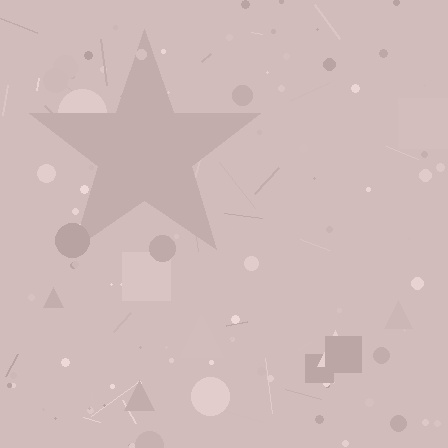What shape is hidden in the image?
A star is hidden in the image.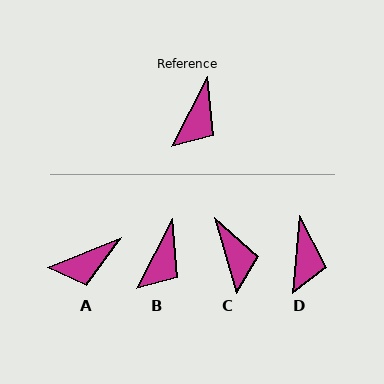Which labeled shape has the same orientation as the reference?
B.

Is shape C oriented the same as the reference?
No, it is off by about 44 degrees.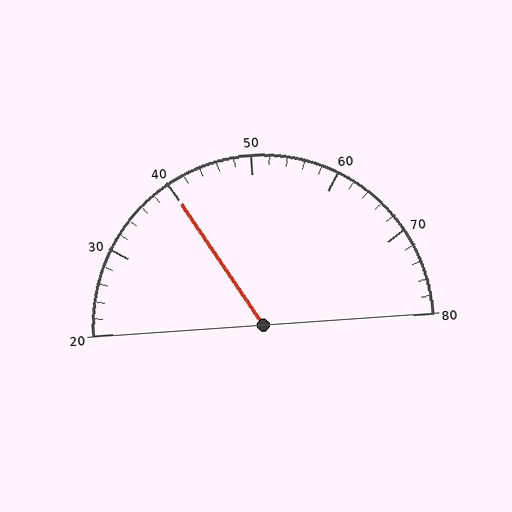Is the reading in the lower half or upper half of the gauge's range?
The reading is in the lower half of the range (20 to 80).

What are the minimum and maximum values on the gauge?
The gauge ranges from 20 to 80.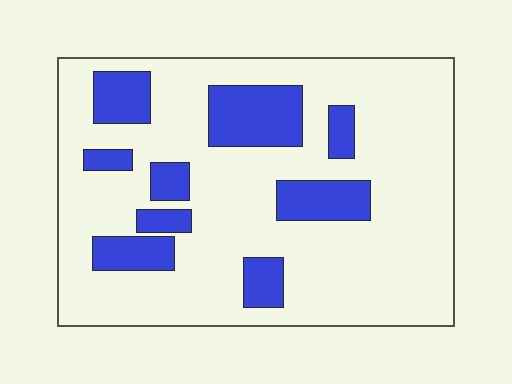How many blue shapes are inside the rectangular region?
9.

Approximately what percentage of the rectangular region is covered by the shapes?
Approximately 20%.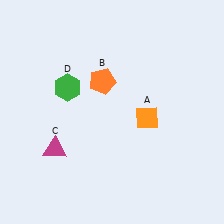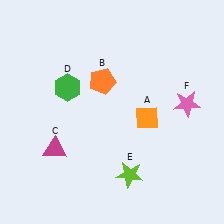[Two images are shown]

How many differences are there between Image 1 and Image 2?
There are 2 differences between the two images.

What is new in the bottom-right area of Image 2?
A lime star (E) was added in the bottom-right area of Image 2.